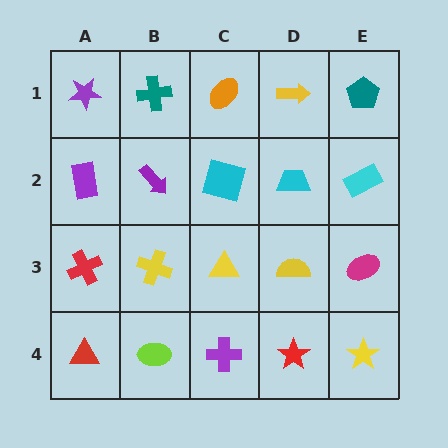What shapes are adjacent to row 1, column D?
A cyan trapezoid (row 2, column D), an orange ellipse (row 1, column C), a teal pentagon (row 1, column E).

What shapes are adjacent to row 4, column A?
A red cross (row 3, column A), a lime ellipse (row 4, column B).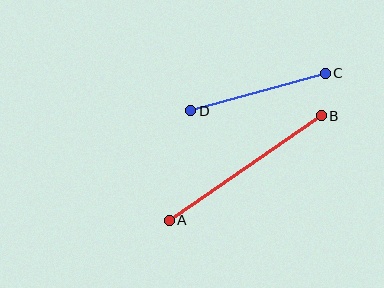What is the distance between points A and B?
The distance is approximately 184 pixels.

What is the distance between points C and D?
The distance is approximately 139 pixels.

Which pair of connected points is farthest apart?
Points A and B are farthest apart.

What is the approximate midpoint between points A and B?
The midpoint is at approximately (245, 168) pixels.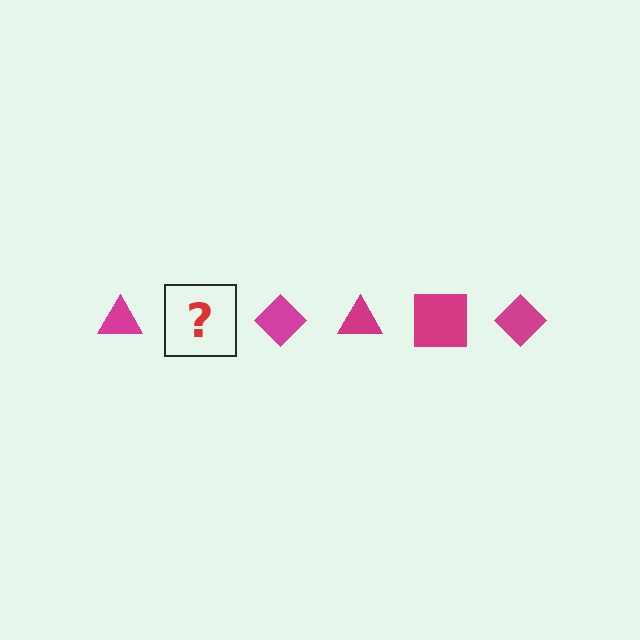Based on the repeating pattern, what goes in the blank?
The blank should be a magenta square.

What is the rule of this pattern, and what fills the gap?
The rule is that the pattern cycles through triangle, square, diamond shapes in magenta. The gap should be filled with a magenta square.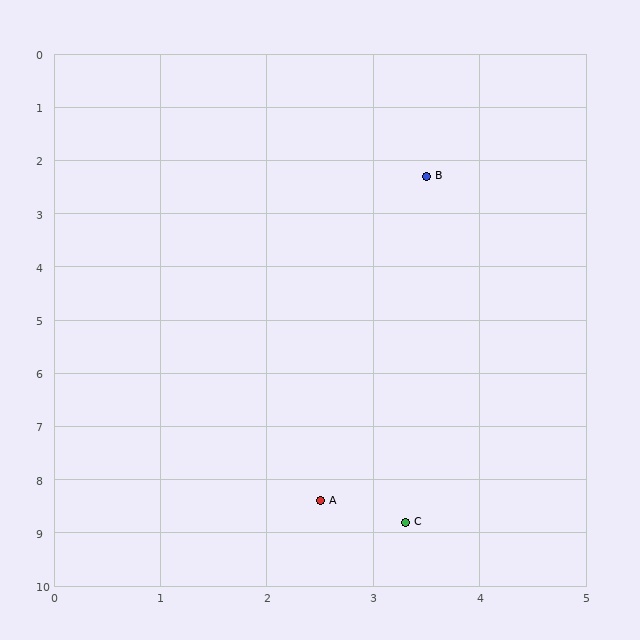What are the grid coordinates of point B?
Point B is at approximately (3.5, 2.3).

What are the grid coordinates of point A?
Point A is at approximately (2.5, 8.4).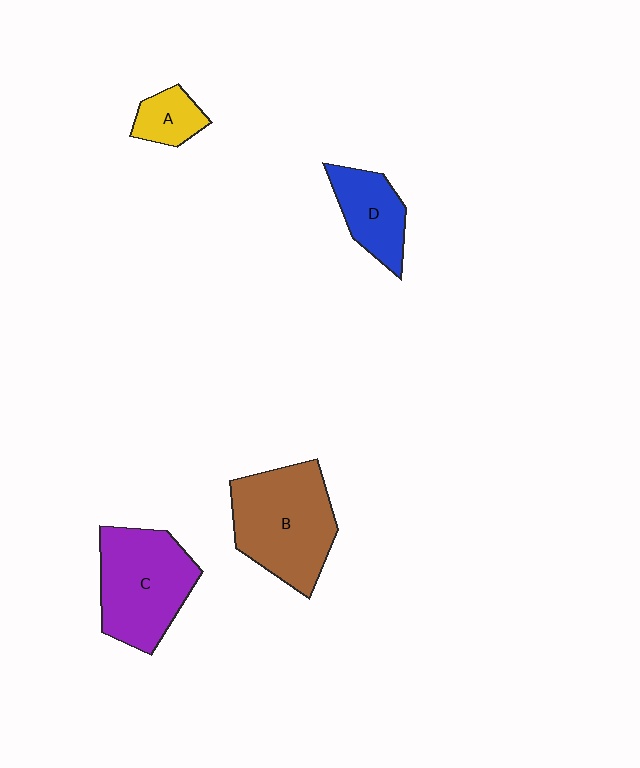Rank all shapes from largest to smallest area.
From largest to smallest: B (brown), C (purple), D (blue), A (yellow).